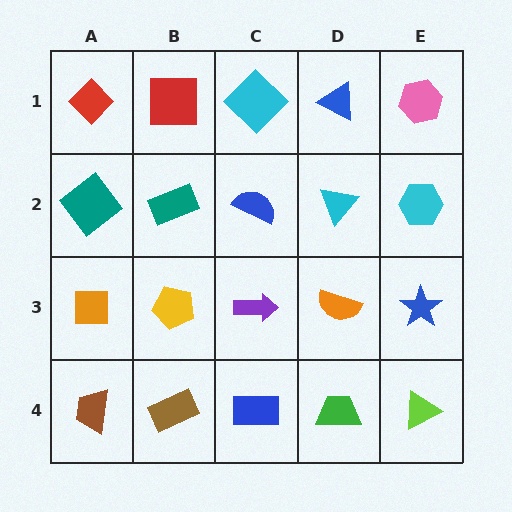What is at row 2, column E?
A cyan hexagon.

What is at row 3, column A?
An orange square.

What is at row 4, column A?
A brown trapezoid.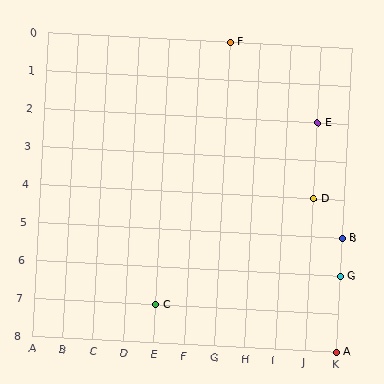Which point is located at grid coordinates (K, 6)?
Point G is at (K, 6).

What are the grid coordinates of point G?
Point G is at grid coordinates (K, 6).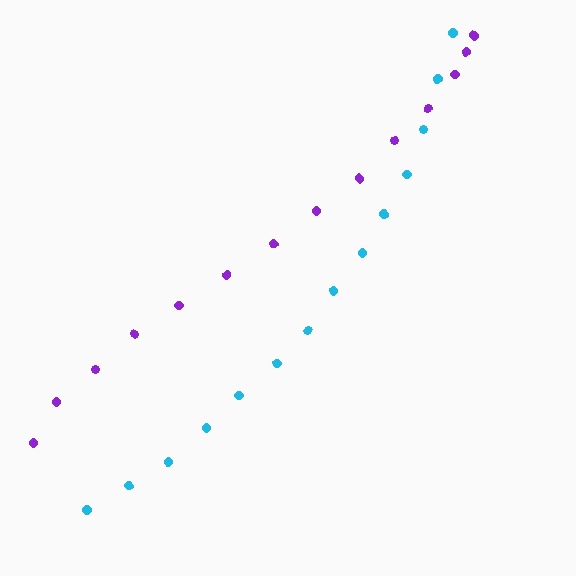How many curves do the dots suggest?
There are 2 distinct paths.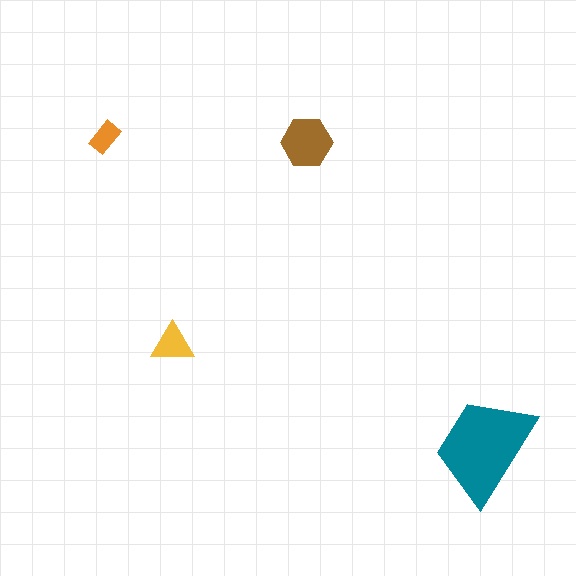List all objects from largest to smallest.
The teal trapezoid, the brown hexagon, the yellow triangle, the orange rectangle.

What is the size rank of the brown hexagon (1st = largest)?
2nd.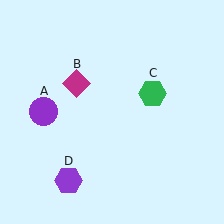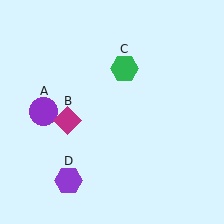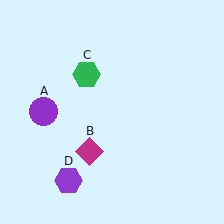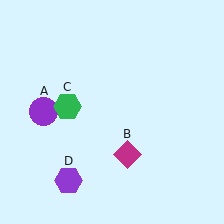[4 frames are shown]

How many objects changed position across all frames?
2 objects changed position: magenta diamond (object B), green hexagon (object C).